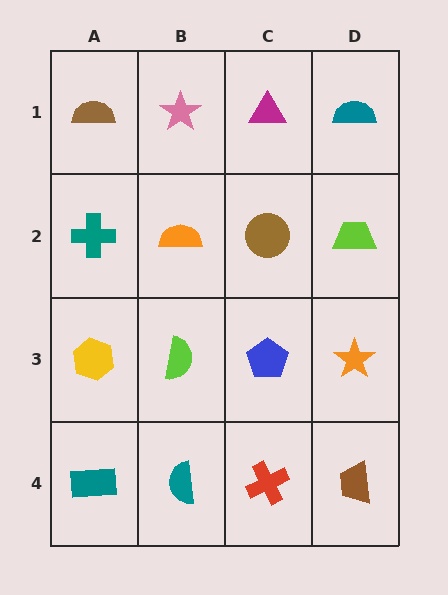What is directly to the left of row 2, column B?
A teal cross.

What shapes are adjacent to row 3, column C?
A brown circle (row 2, column C), a red cross (row 4, column C), a lime semicircle (row 3, column B), an orange star (row 3, column D).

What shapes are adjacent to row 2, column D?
A teal semicircle (row 1, column D), an orange star (row 3, column D), a brown circle (row 2, column C).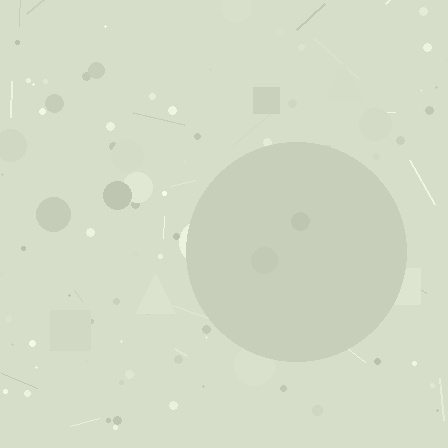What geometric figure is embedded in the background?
A circle is embedded in the background.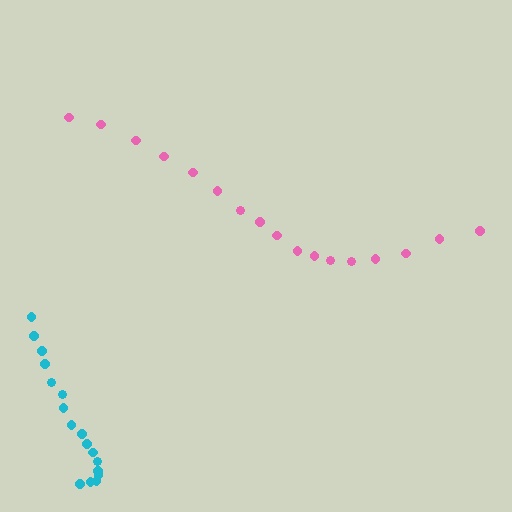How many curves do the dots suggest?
There are 2 distinct paths.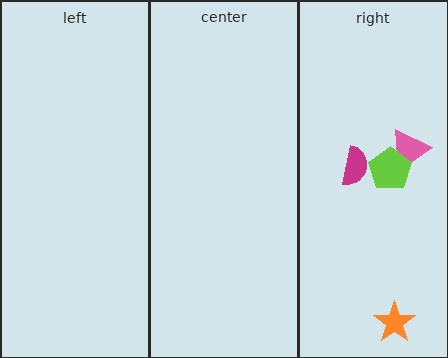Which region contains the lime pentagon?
The right region.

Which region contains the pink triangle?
The right region.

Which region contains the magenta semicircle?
The right region.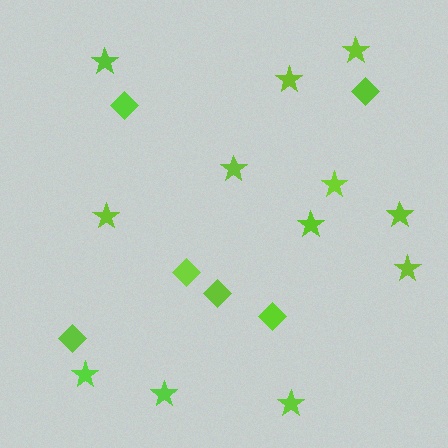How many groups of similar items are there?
There are 2 groups: one group of diamonds (6) and one group of stars (12).